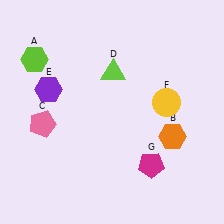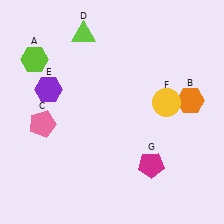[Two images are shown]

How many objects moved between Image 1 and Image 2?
2 objects moved between the two images.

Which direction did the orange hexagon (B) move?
The orange hexagon (B) moved up.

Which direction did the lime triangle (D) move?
The lime triangle (D) moved up.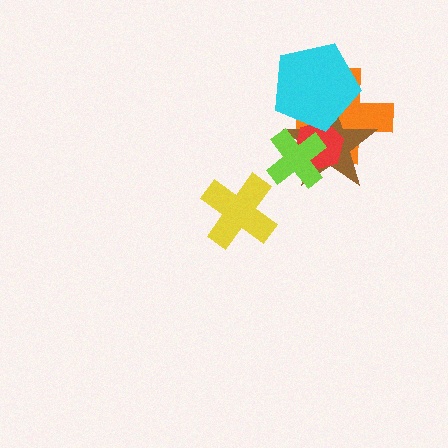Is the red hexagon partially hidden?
Yes, it is partially covered by another shape.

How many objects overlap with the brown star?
4 objects overlap with the brown star.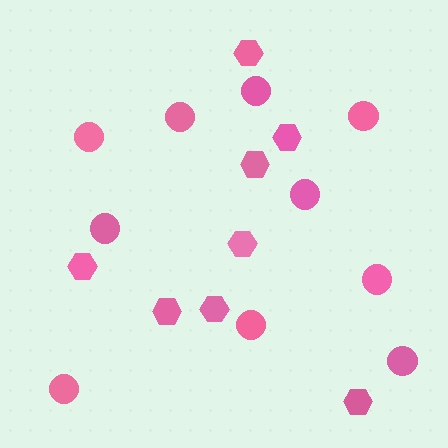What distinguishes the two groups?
There are 2 groups: one group of hexagons (8) and one group of circles (10).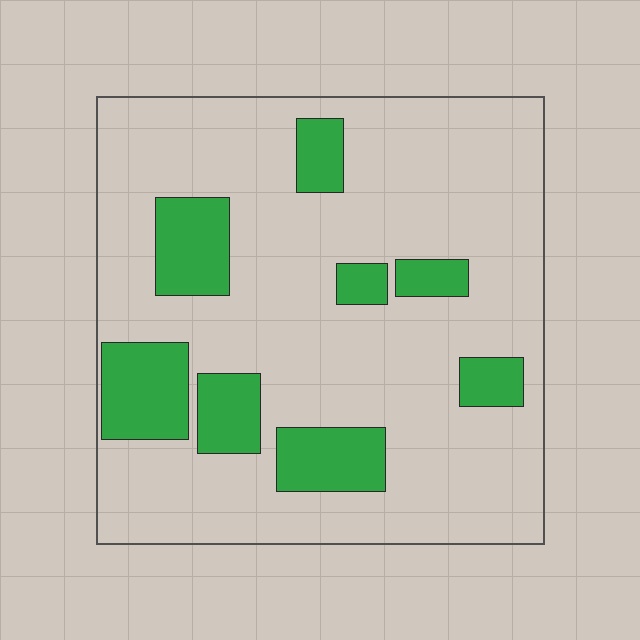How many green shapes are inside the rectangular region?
8.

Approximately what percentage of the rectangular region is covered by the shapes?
Approximately 20%.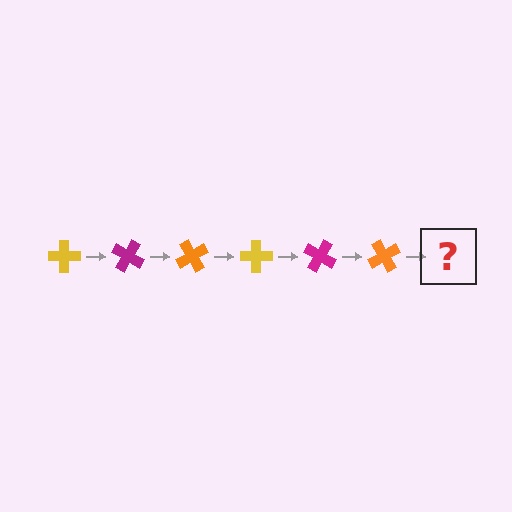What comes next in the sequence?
The next element should be a yellow cross, rotated 180 degrees from the start.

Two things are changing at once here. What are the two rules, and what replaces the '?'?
The two rules are that it rotates 30 degrees each step and the color cycles through yellow, magenta, and orange. The '?' should be a yellow cross, rotated 180 degrees from the start.